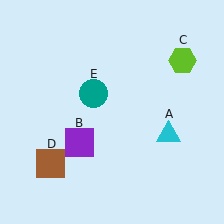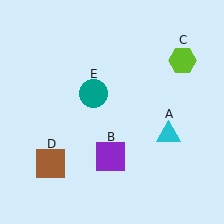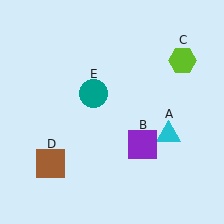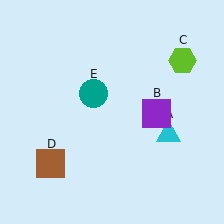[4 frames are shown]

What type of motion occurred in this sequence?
The purple square (object B) rotated counterclockwise around the center of the scene.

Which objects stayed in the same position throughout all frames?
Cyan triangle (object A) and lime hexagon (object C) and brown square (object D) and teal circle (object E) remained stationary.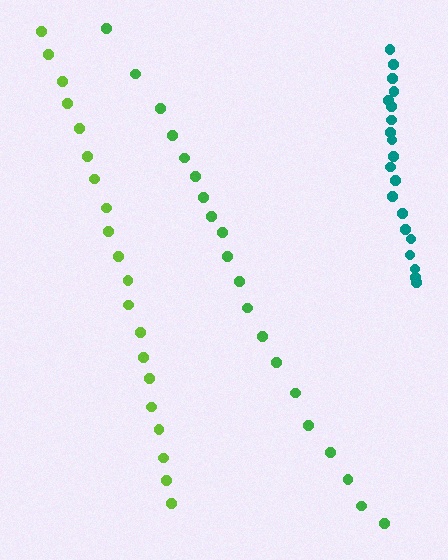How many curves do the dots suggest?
There are 3 distinct paths.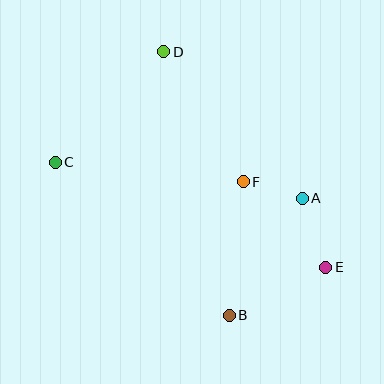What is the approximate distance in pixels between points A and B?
The distance between A and B is approximately 138 pixels.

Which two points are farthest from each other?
Points C and E are farthest from each other.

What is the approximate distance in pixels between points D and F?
The distance between D and F is approximately 153 pixels.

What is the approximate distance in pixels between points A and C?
The distance between A and C is approximately 249 pixels.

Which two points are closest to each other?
Points A and F are closest to each other.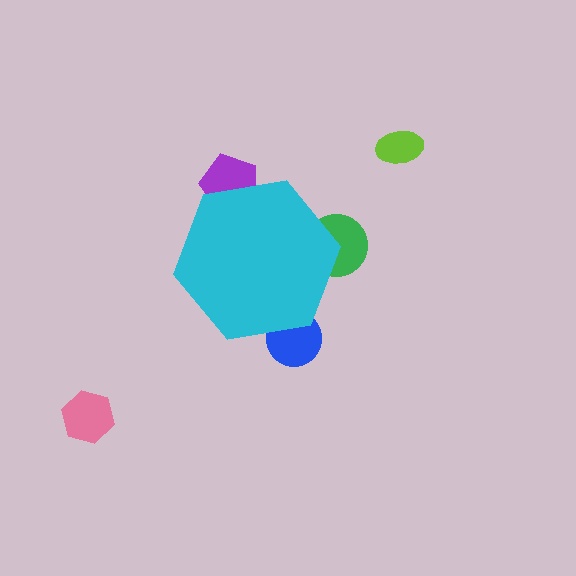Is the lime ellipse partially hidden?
No, the lime ellipse is fully visible.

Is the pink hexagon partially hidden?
No, the pink hexagon is fully visible.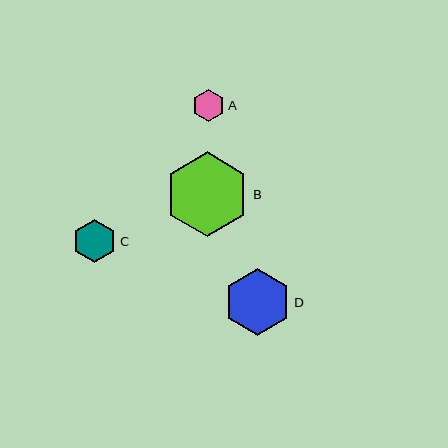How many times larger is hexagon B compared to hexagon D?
Hexagon B is approximately 1.3 times the size of hexagon D.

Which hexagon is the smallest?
Hexagon A is the smallest with a size of approximately 32 pixels.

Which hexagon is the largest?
Hexagon B is the largest with a size of approximately 85 pixels.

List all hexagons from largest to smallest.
From largest to smallest: B, D, C, A.